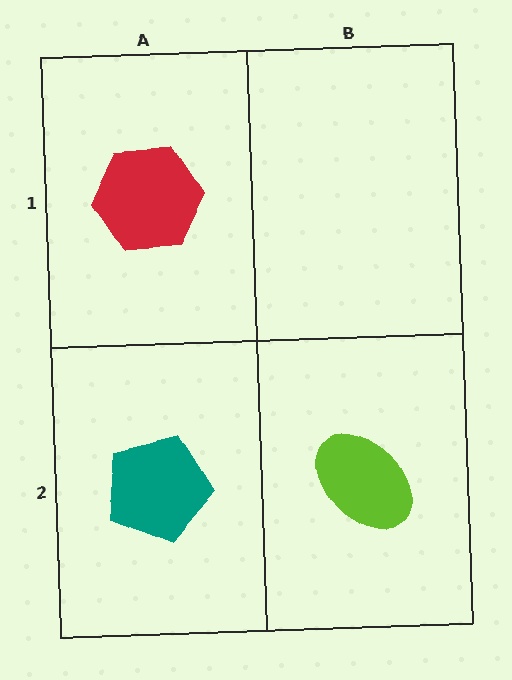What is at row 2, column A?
A teal pentagon.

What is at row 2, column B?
A lime ellipse.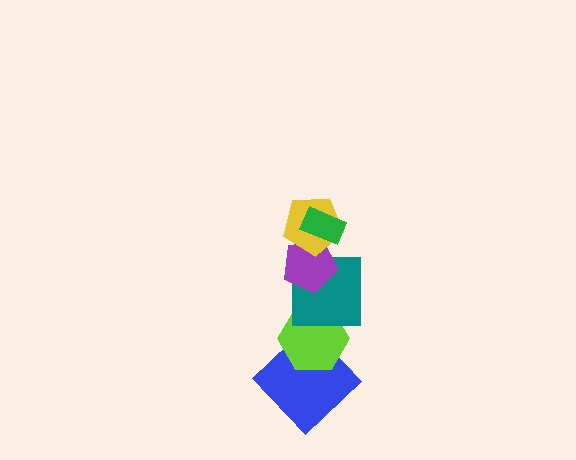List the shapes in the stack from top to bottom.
From top to bottom: the green rectangle, the yellow pentagon, the purple pentagon, the teal square, the lime hexagon, the blue diamond.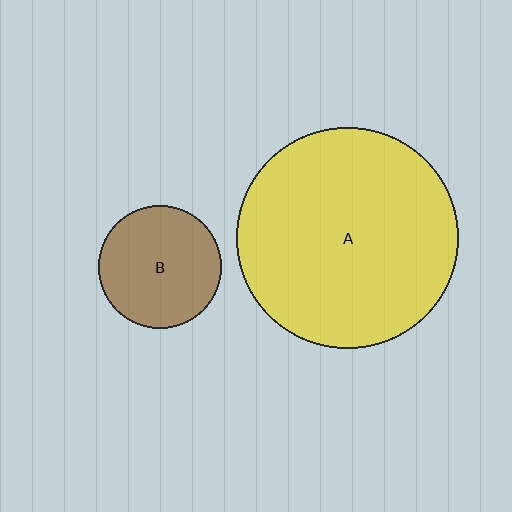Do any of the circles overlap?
No, none of the circles overlap.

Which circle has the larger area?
Circle A (yellow).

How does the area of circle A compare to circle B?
Approximately 3.2 times.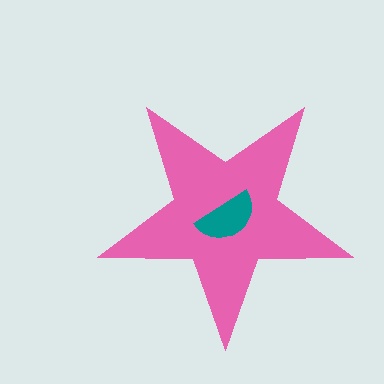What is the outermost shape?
The pink star.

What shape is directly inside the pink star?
The teal semicircle.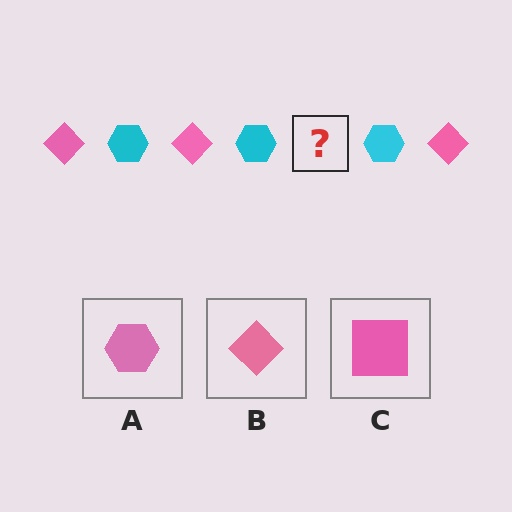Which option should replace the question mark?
Option B.